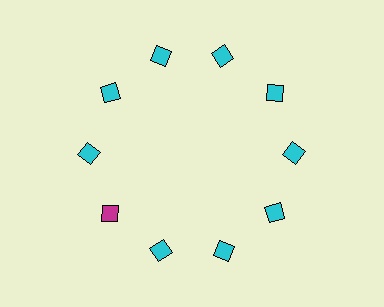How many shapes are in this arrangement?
There are 10 shapes arranged in a ring pattern.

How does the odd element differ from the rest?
It has a different color: magenta instead of cyan.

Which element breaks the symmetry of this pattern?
The magenta square at roughly the 8 o'clock position breaks the symmetry. All other shapes are cyan squares.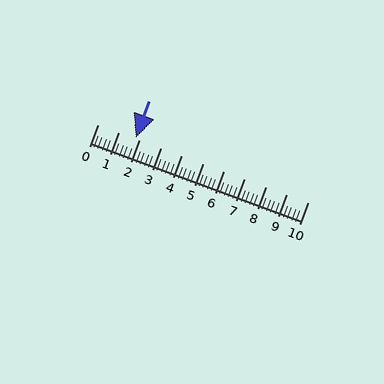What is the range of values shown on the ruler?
The ruler shows values from 0 to 10.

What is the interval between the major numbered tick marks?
The major tick marks are spaced 1 units apart.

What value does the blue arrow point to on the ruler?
The blue arrow points to approximately 1.8.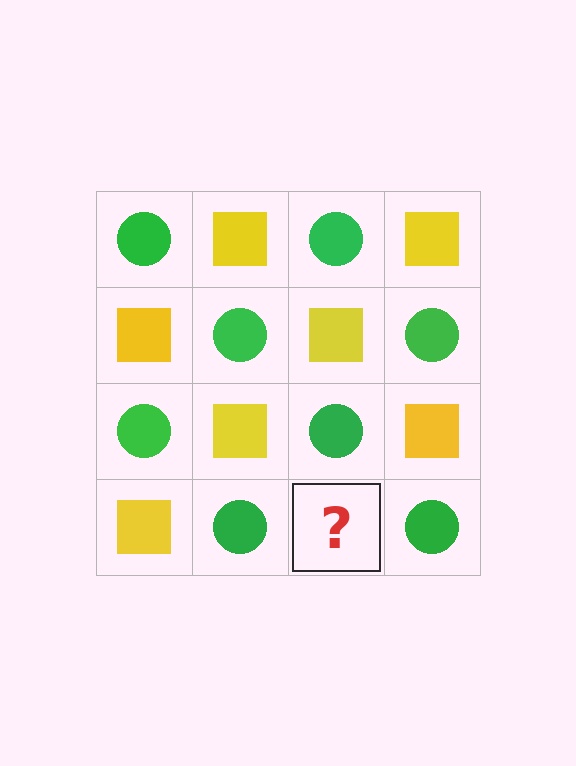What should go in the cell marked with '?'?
The missing cell should contain a yellow square.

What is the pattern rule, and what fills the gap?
The rule is that it alternates green circle and yellow square in a checkerboard pattern. The gap should be filled with a yellow square.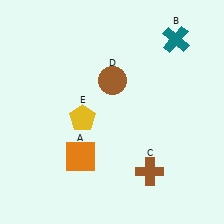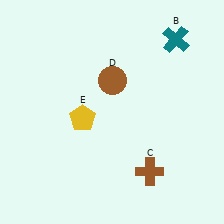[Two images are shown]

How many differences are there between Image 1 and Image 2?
There is 1 difference between the two images.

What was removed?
The orange square (A) was removed in Image 2.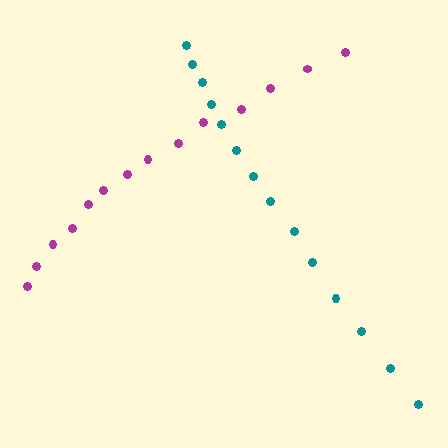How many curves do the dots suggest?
There are 2 distinct paths.